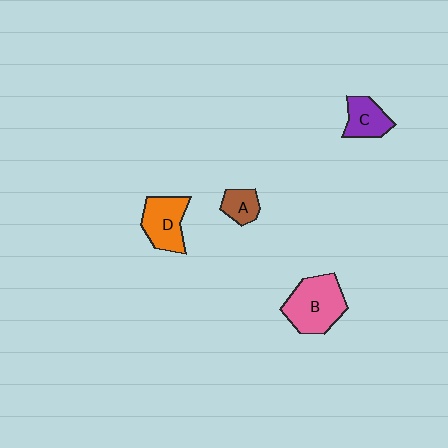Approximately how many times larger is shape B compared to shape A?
Approximately 2.5 times.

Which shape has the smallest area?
Shape A (brown).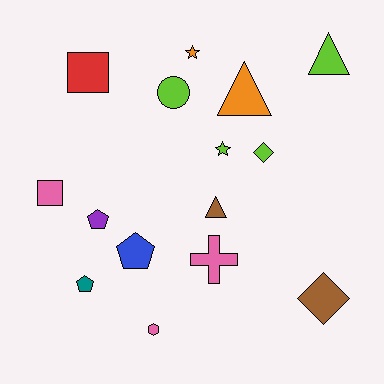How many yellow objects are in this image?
There are no yellow objects.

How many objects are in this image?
There are 15 objects.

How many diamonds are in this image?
There are 2 diamonds.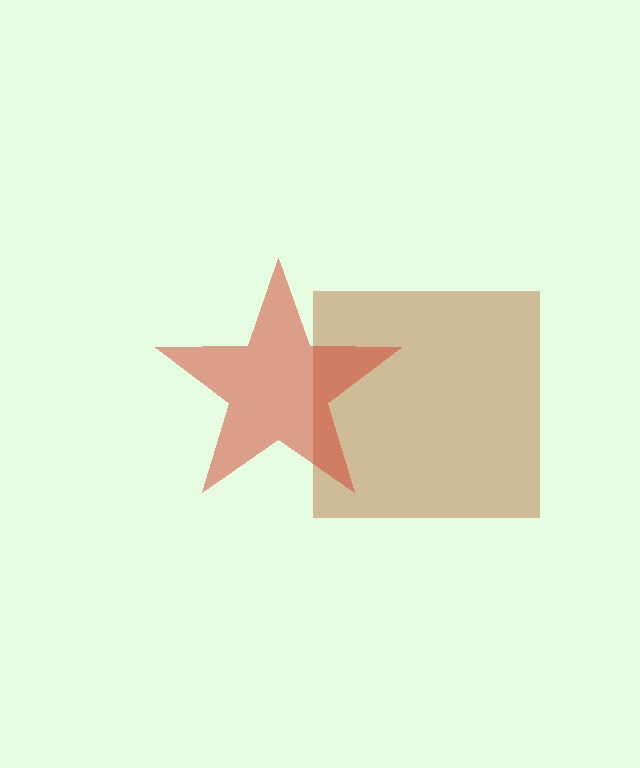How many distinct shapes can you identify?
There are 2 distinct shapes: a brown square, a red star.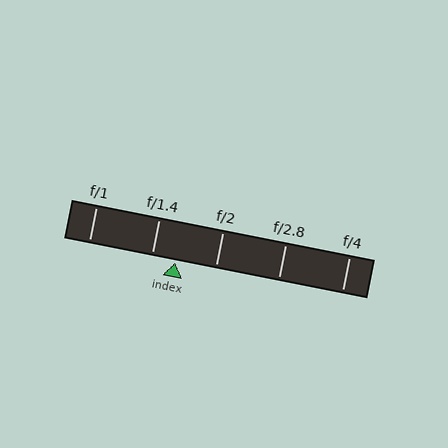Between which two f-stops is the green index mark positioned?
The index mark is between f/1.4 and f/2.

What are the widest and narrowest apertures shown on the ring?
The widest aperture shown is f/1 and the narrowest is f/4.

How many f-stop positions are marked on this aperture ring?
There are 5 f-stop positions marked.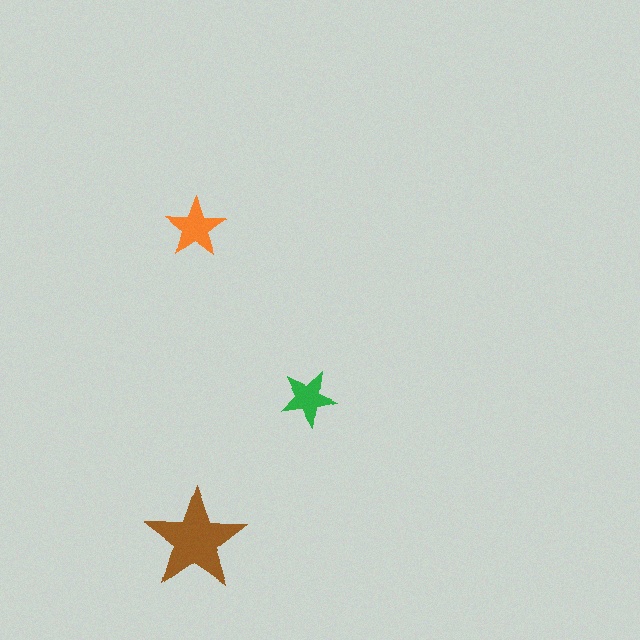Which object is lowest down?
The brown star is bottommost.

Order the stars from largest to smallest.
the brown one, the orange one, the green one.